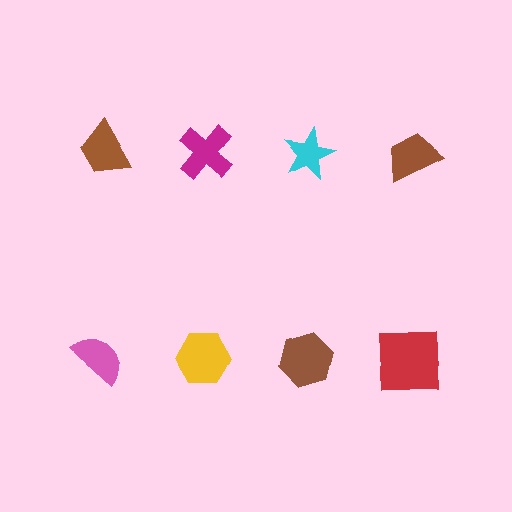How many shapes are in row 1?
4 shapes.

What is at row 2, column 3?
A brown hexagon.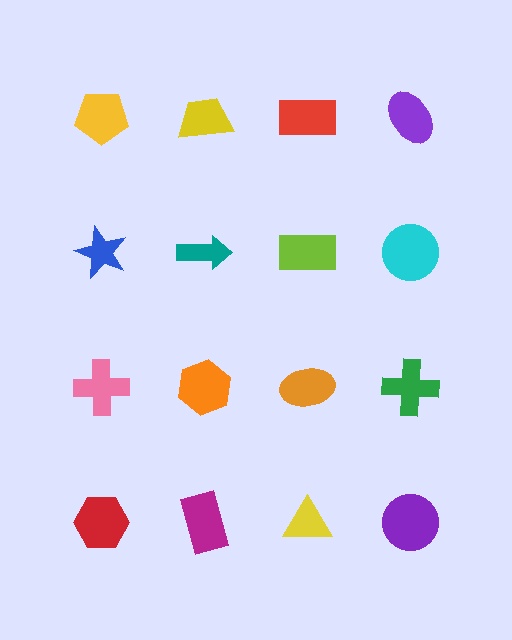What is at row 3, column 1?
A pink cross.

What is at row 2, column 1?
A blue star.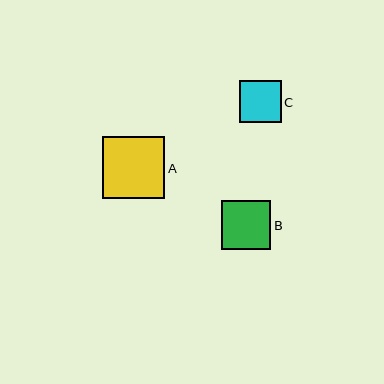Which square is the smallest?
Square C is the smallest with a size of approximately 42 pixels.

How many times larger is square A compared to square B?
Square A is approximately 1.3 times the size of square B.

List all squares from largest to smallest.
From largest to smallest: A, B, C.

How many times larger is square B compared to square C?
Square B is approximately 1.2 times the size of square C.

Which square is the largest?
Square A is the largest with a size of approximately 62 pixels.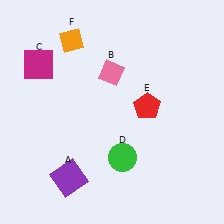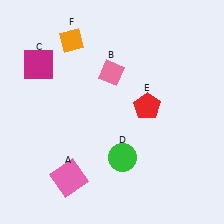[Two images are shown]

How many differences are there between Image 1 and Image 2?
There is 1 difference between the two images.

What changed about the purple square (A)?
In Image 1, A is purple. In Image 2, it changed to pink.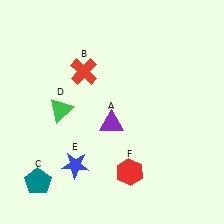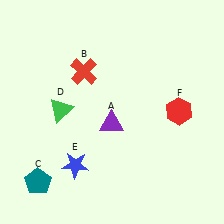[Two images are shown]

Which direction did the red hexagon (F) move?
The red hexagon (F) moved up.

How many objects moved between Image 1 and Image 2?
1 object moved between the two images.